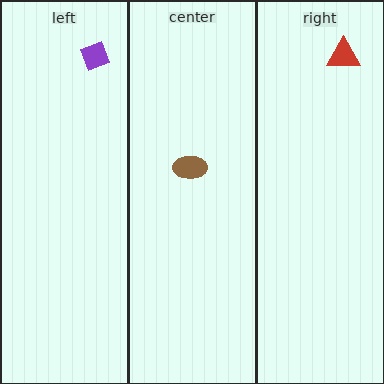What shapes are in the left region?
The purple diamond.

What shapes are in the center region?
The brown ellipse.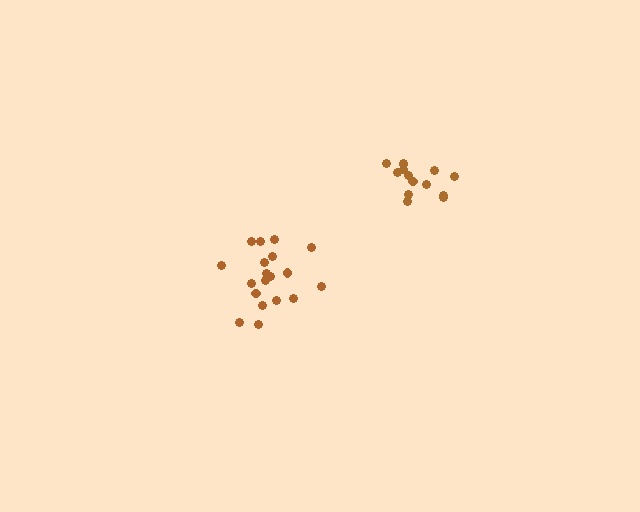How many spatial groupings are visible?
There are 2 spatial groupings.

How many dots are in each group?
Group 1: 19 dots, Group 2: 14 dots (33 total).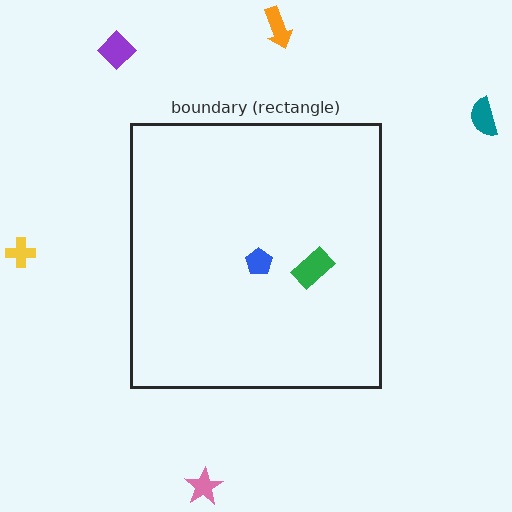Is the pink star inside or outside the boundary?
Outside.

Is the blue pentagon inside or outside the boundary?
Inside.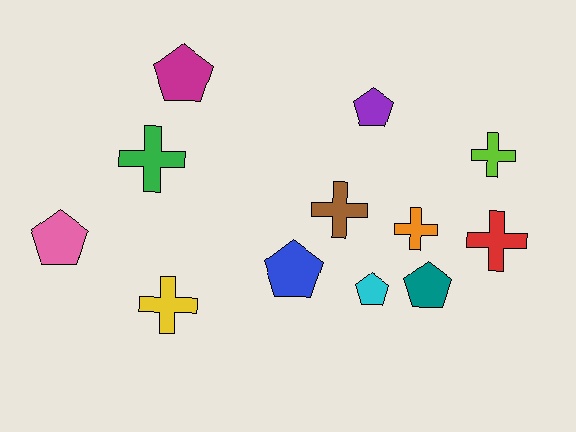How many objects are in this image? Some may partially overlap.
There are 12 objects.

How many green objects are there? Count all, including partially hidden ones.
There is 1 green object.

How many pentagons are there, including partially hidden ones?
There are 6 pentagons.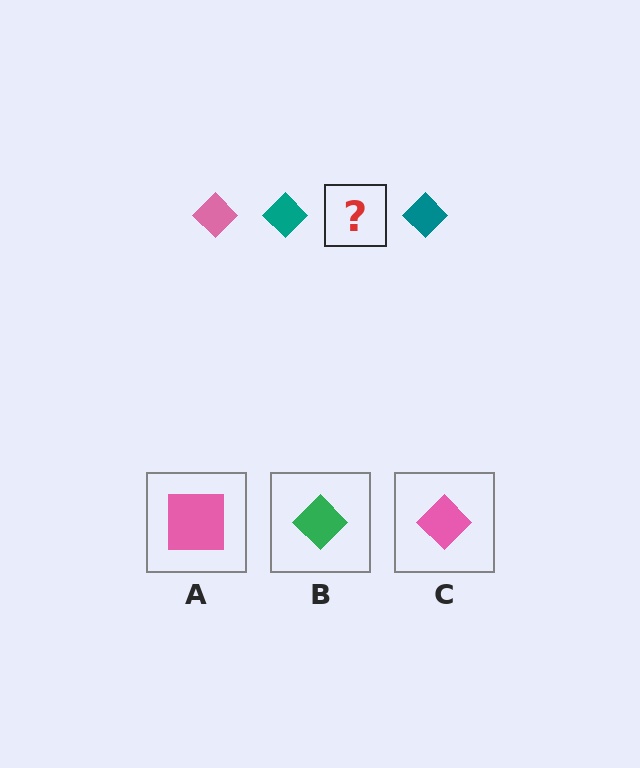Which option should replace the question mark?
Option C.